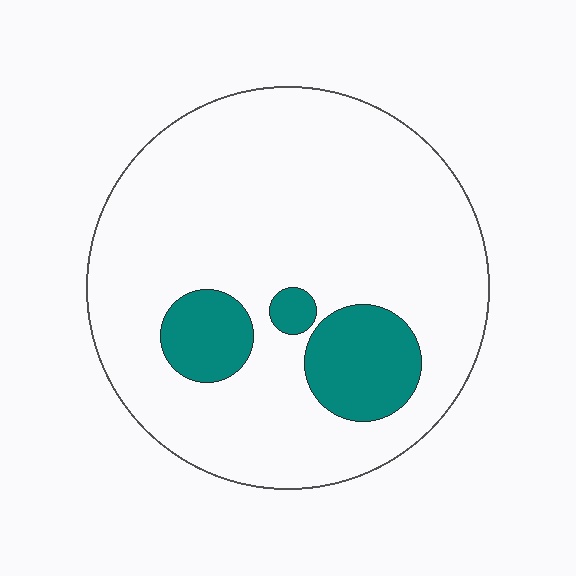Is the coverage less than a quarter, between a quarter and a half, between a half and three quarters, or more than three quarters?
Less than a quarter.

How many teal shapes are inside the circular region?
3.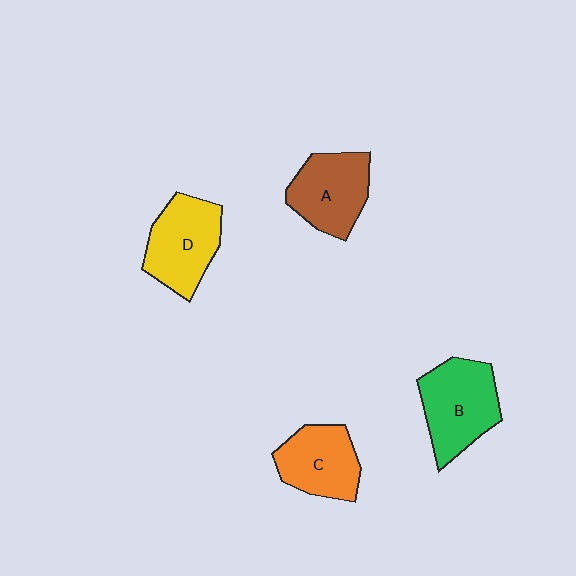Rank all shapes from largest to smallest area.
From largest to smallest: B (green), D (yellow), A (brown), C (orange).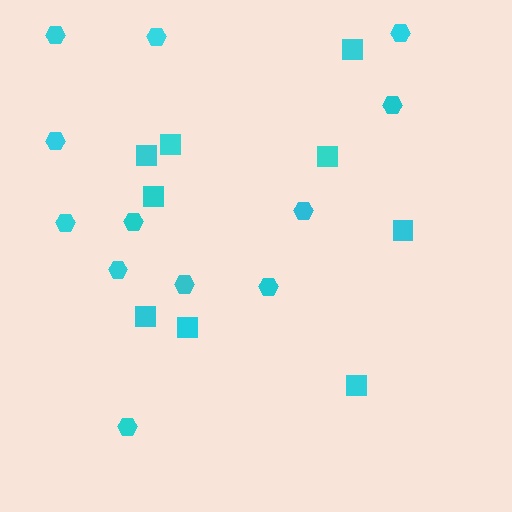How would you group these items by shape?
There are 2 groups: one group of squares (9) and one group of hexagons (12).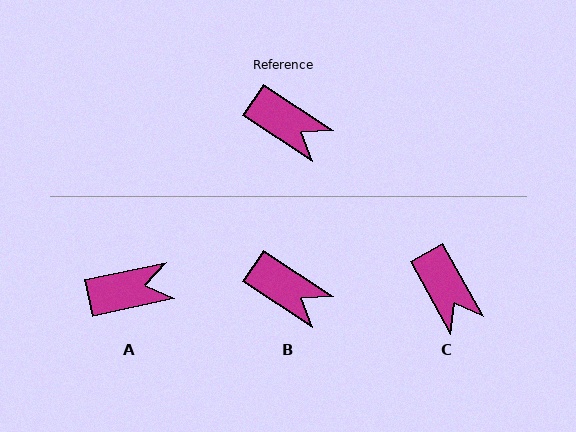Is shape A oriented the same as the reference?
No, it is off by about 45 degrees.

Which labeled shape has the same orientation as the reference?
B.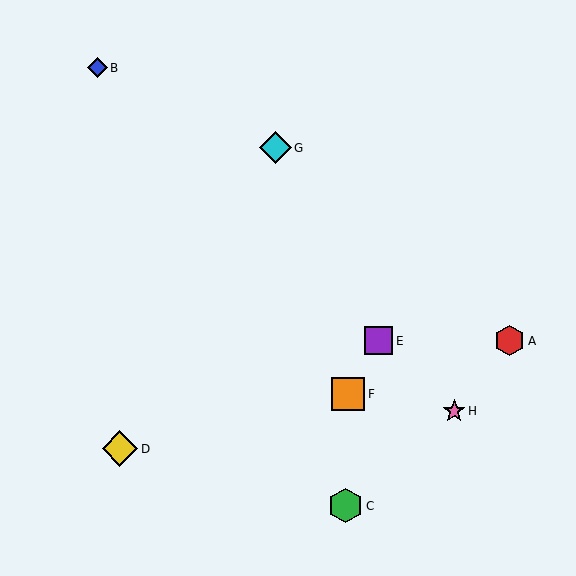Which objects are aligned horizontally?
Objects A, E are aligned horizontally.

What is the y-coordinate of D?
Object D is at y≈449.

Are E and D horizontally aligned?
No, E is at y≈341 and D is at y≈449.